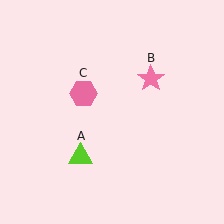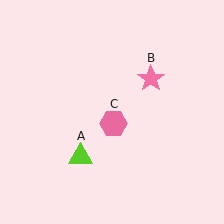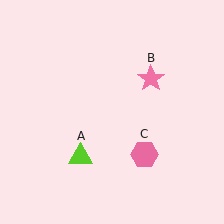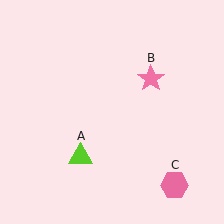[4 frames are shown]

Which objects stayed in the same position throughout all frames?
Lime triangle (object A) and pink star (object B) remained stationary.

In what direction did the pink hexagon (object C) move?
The pink hexagon (object C) moved down and to the right.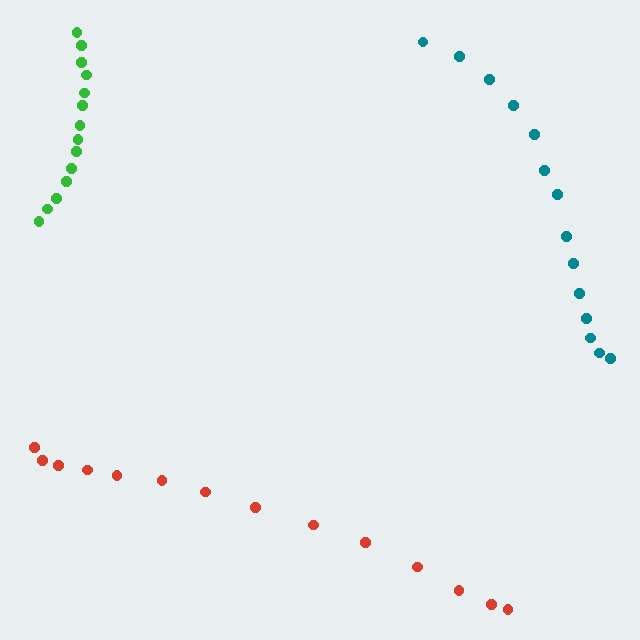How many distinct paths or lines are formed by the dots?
There are 3 distinct paths.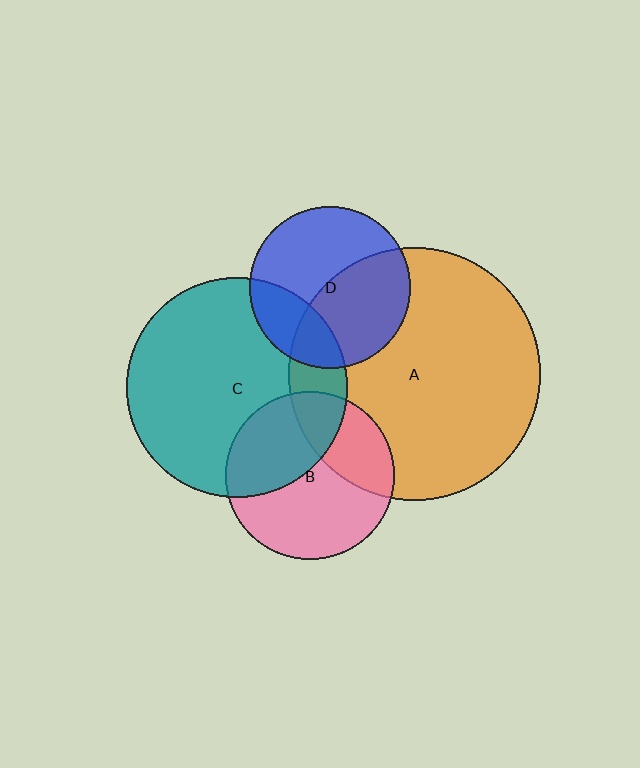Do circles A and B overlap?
Yes.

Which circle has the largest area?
Circle A (orange).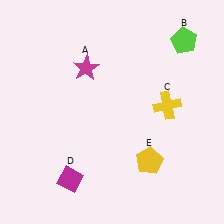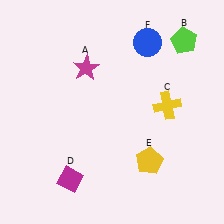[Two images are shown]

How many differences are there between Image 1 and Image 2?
There is 1 difference between the two images.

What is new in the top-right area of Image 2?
A blue circle (F) was added in the top-right area of Image 2.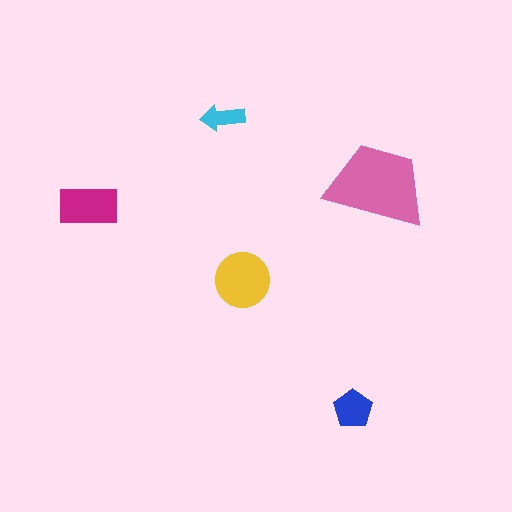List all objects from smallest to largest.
The cyan arrow, the blue pentagon, the magenta rectangle, the yellow circle, the pink trapezoid.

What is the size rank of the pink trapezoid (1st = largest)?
1st.